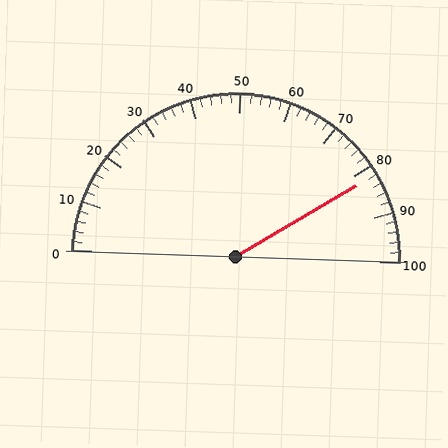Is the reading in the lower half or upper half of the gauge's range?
The reading is in the upper half of the range (0 to 100).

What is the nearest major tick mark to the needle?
The nearest major tick mark is 80.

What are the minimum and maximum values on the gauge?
The gauge ranges from 0 to 100.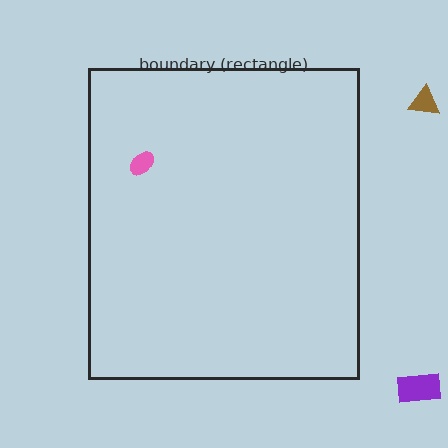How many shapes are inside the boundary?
1 inside, 2 outside.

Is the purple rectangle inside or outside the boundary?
Outside.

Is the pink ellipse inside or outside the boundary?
Inside.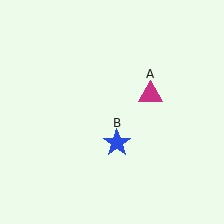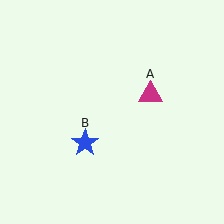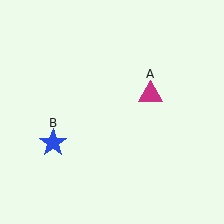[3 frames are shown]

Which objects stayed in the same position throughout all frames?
Magenta triangle (object A) remained stationary.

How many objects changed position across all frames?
1 object changed position: blue star (object B).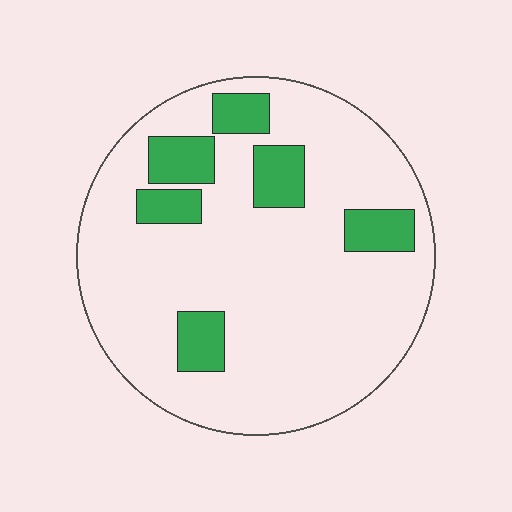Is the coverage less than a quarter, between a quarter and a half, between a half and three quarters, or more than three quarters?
Less than a quarter.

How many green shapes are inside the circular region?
6.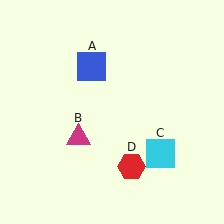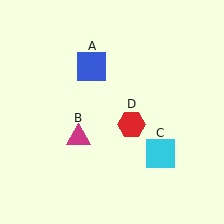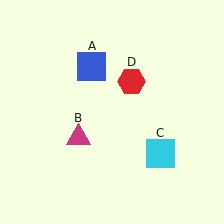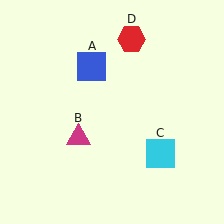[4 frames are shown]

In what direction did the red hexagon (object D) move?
The red hexagon (object D) moved up.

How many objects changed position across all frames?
1 object changed position: red hexagon (object D).